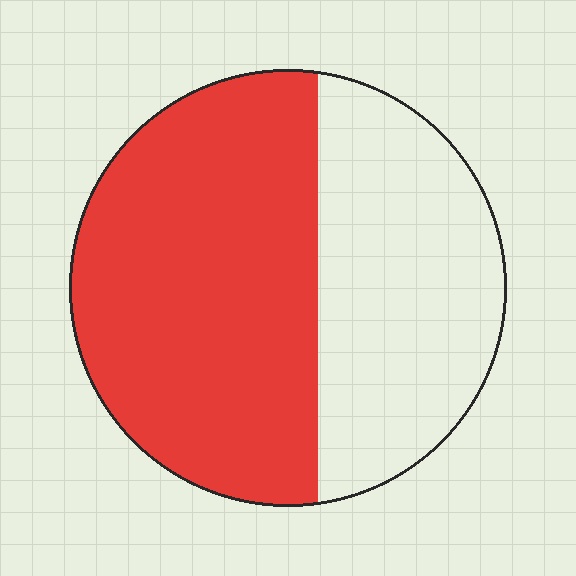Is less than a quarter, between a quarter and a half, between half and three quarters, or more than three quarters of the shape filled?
Between half and three quarters.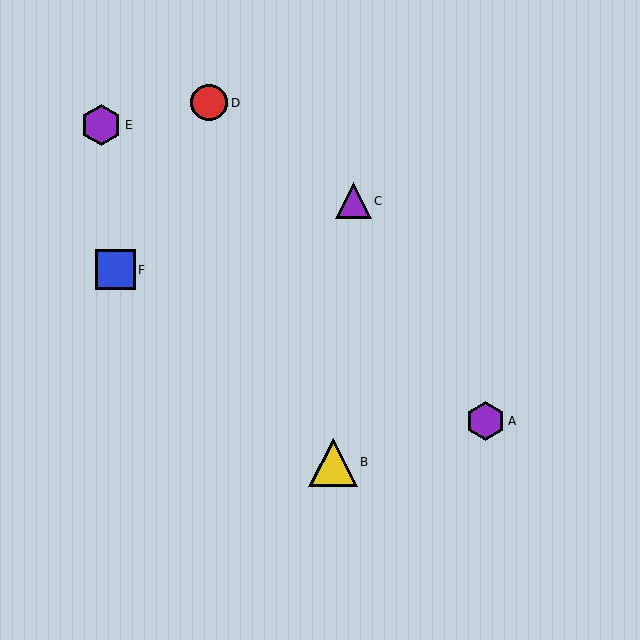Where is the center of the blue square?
The center of the blue square is at (115, 270).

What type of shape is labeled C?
Shape C is a purple triangle.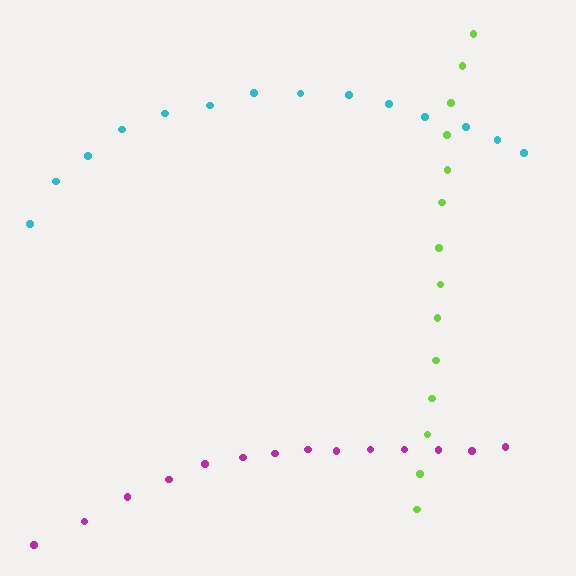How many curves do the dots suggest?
There are 3 distinct paths.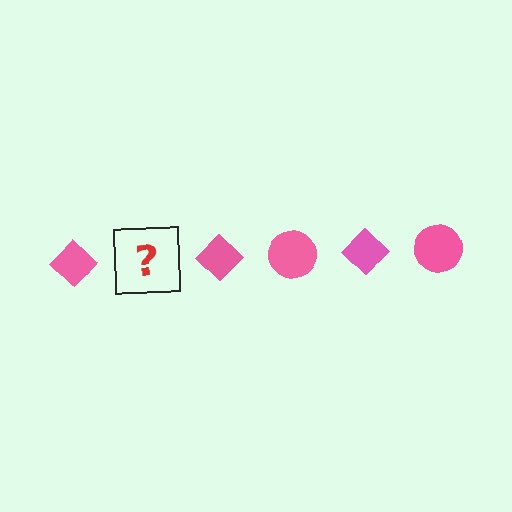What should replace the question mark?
The question mark should be replaced with a pink circle.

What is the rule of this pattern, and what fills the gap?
The rule is that the pattern cycles through diamond, circle shapes in pink. The gap should be filled with a pink circle.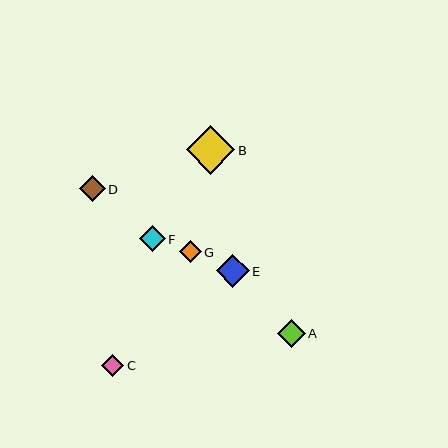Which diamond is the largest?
Diamond B is the largest with a size of approximately 48 pixels.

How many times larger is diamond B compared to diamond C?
Diamond B is approximately 2.1 times the size of diamond C.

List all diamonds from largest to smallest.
From largest to smallest: B, E, A, F, D, C, G.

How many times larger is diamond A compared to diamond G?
Diamond A is approximately 1.3 times the size of diamond G.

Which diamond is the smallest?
Diamond G is the smallest with a size of approximately 22 pixels.